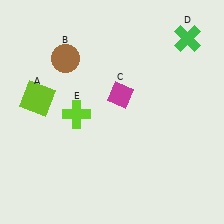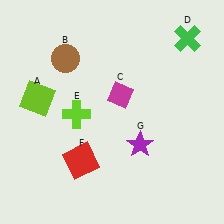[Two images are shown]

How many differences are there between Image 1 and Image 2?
There are 2 differences between the two images.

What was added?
A red square (F), a purple star (G) were added in Image 2.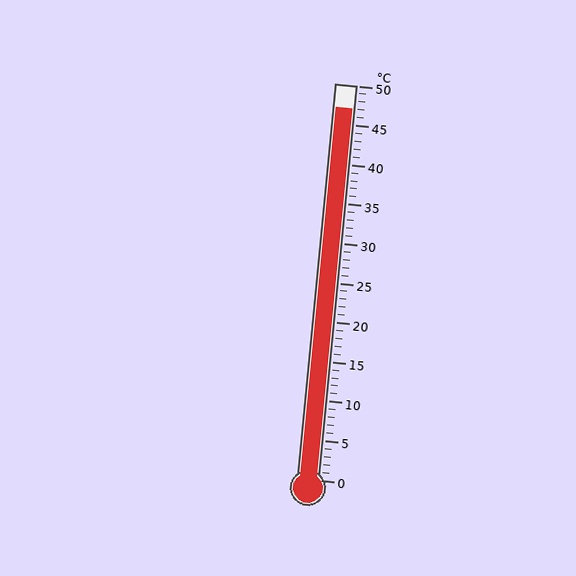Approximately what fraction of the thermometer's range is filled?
The thermometer is filled to approximately 95% of its range.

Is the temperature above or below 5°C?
The temperature is above 5°C.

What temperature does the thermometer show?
The thermometer shows approximately 47°C.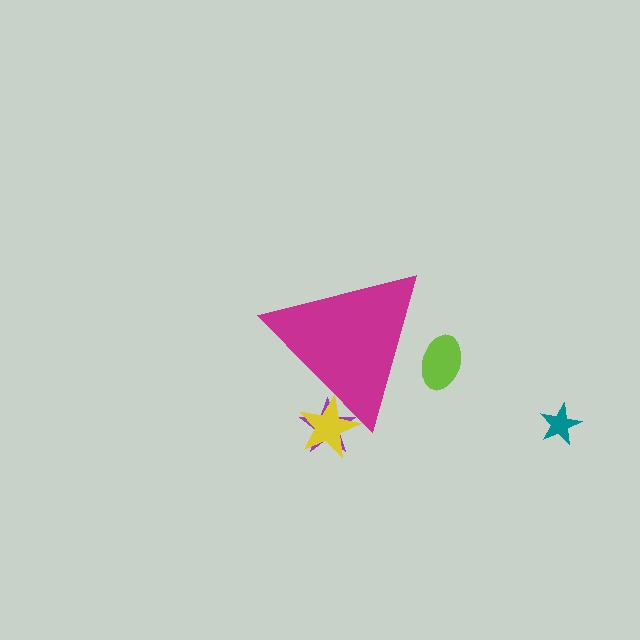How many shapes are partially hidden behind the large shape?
3 shapes are partially hidden.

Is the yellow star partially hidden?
Yes, the yellow star is partially hidden behind the magenta triangle.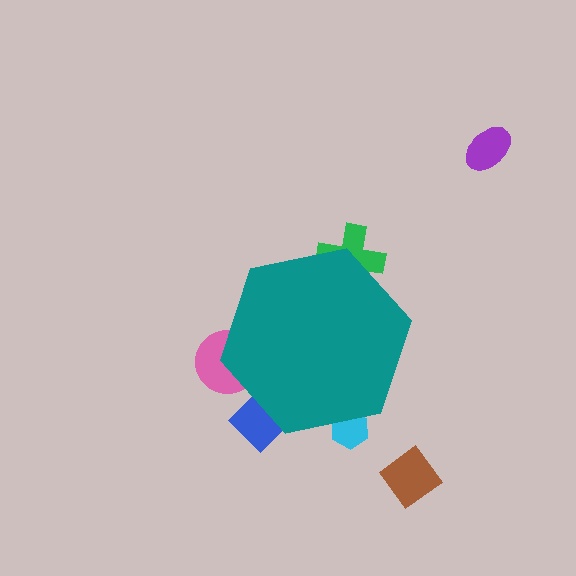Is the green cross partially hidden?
Yes, the green cross is partially hidden behind the teal hexagon.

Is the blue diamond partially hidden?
Yes, the blue diamond is partially hidden behind the teal hexagon.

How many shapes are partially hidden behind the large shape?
4 shapes are partially hidden.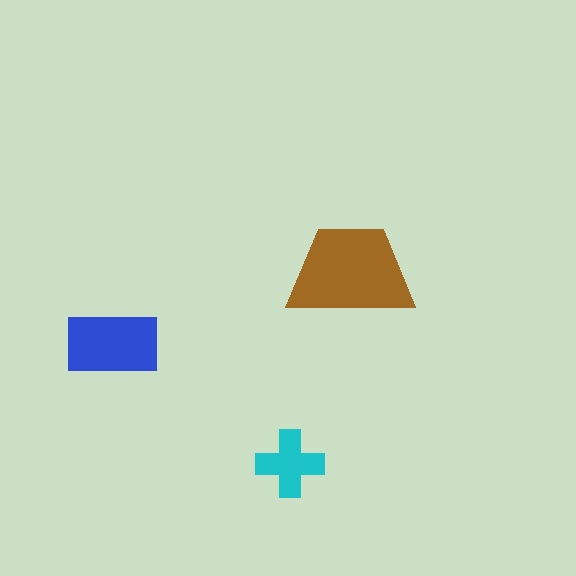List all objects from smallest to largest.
The cyan cross, the blue rectangle, the brown trapezoid.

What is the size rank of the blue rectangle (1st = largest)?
2nd.